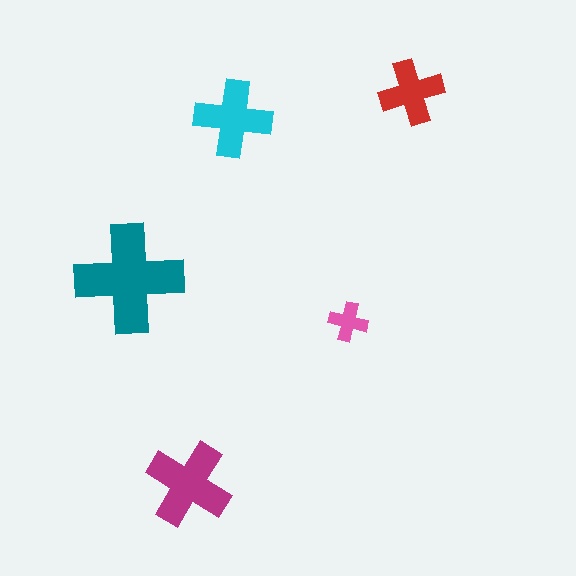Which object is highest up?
The red cross is topmost.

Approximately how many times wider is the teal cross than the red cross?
About 1.5 times wider.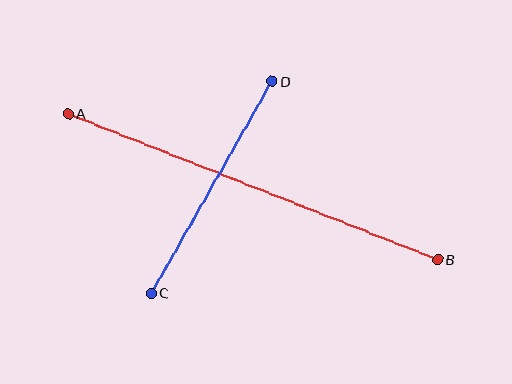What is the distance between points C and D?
The distance is approximately 244 pixels.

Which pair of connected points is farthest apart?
Points A and B are farthest apart.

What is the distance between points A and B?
The distance is approximately 397 pixels.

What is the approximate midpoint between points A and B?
The midpoint is at approximately (253, 187) pixels.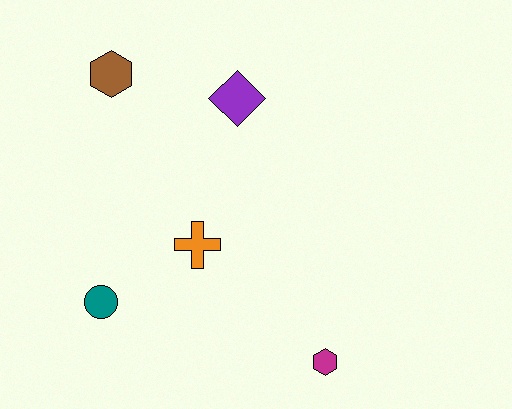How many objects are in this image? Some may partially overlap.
There are 5 objects.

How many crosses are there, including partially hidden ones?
There is 1 cross.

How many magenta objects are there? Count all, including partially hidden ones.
There is 1 magenta object.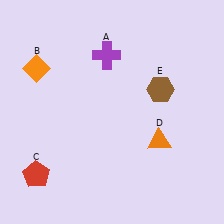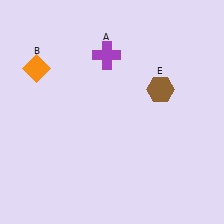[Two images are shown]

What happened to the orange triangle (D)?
The orange triangle (D) was removed in Image 2. It was in the bottom-right area of Image 1.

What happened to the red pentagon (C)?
The red pentagon (C) was removed in Image 2. It was in the bottom-left area of Image 1.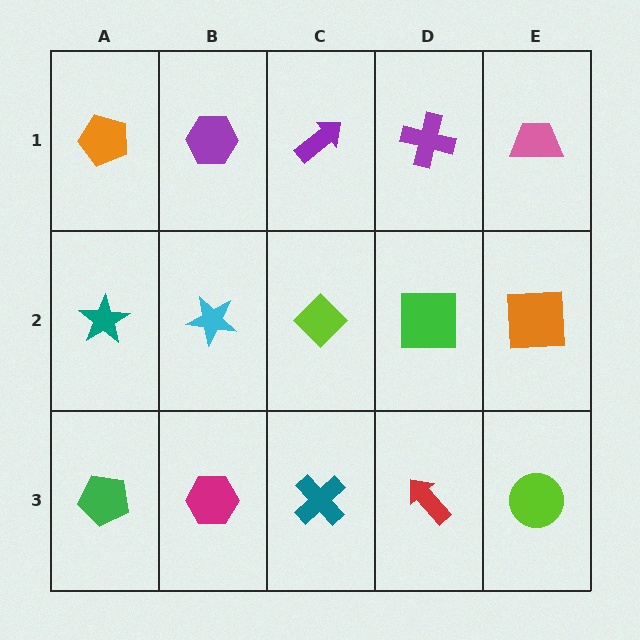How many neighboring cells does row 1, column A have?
2.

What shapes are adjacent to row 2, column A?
An orange pentagon (row 1, column A), a green pentagon (row 3, column A), a cyan star (row 2, column B).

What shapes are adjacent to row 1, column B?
A cyan star (row 2, column B), an orange pentagon (row 1, column A), a purple arrow (row 1, column C).